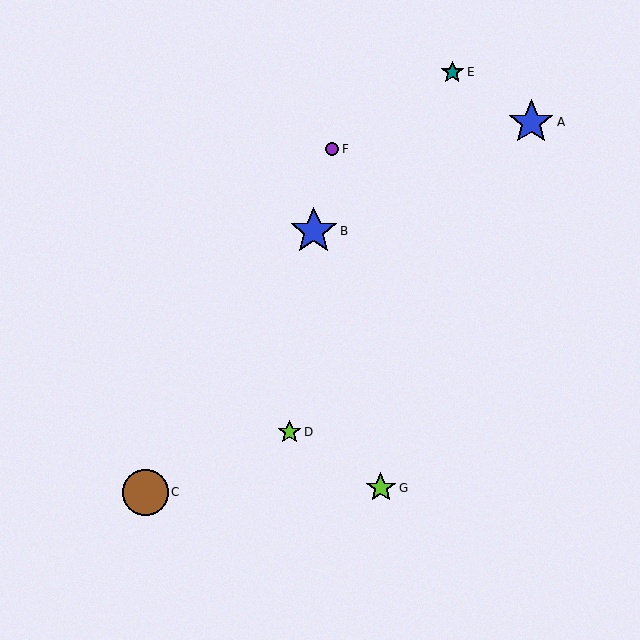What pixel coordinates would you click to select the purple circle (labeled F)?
Click at (332, 149) to select the purple circle F.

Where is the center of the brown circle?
The center of the brown circle is at (145, 492).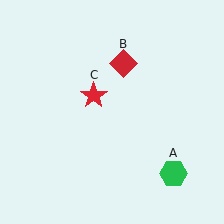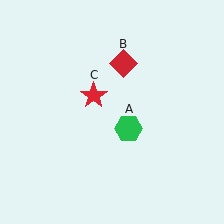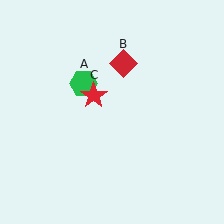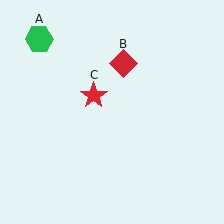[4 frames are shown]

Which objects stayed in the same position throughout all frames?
Red diamond (object B) and red star (object C) remained stationary.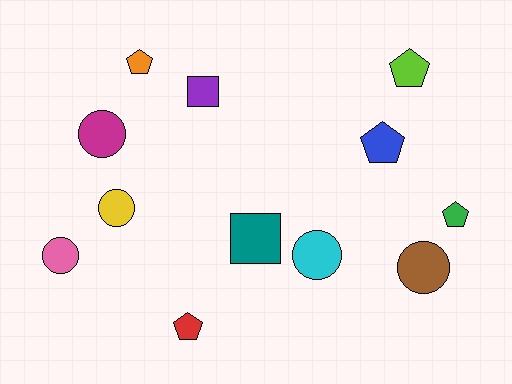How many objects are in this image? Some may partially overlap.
There are 12 objects.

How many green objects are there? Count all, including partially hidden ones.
There is 1 green object.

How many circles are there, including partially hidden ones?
There are 5 circles.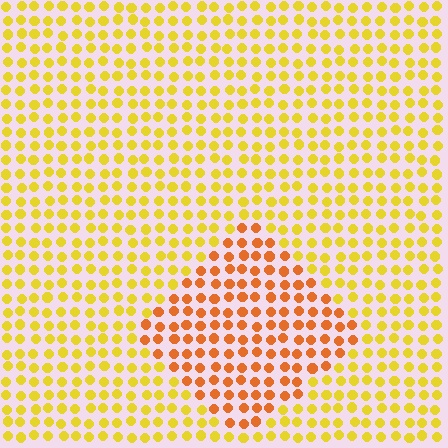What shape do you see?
I see a diamond.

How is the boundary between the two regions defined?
The boundary is defined purely by a slight shift in hue (about 33 degrees). Spacing, size, and orientation are identical on both sides.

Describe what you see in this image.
The image is filled with small yellow elements in a uniform arrangement. A diamond-shaped region is visible where the elements are tinted to a slightly different hue, forming a subtle color boundary.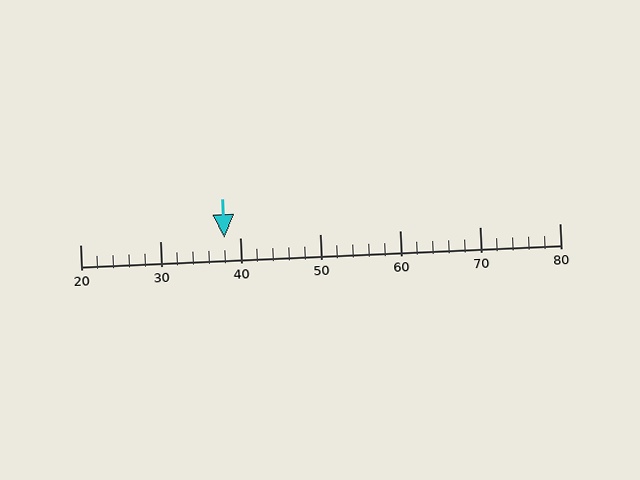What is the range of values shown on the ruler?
The ruler shows values from 20 to 80.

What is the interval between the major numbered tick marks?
The major tick marks are spaced 10 units apart.